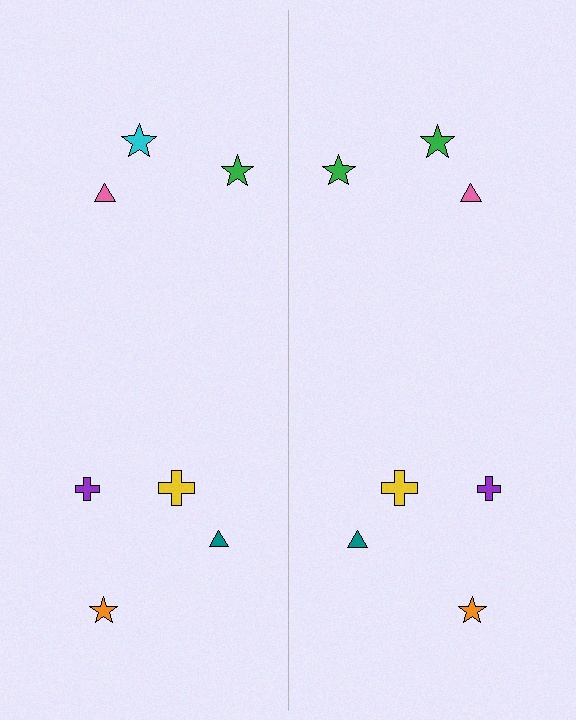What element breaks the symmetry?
The green star on the right side breaks the symmetry — its mirror counterpart is cyan.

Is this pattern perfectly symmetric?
No, the pattern is not perfectly symmetric. The green star on the right side breaks the symmetry — its mirror counterpart is cyan.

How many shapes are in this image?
There are 14 shapes in this image.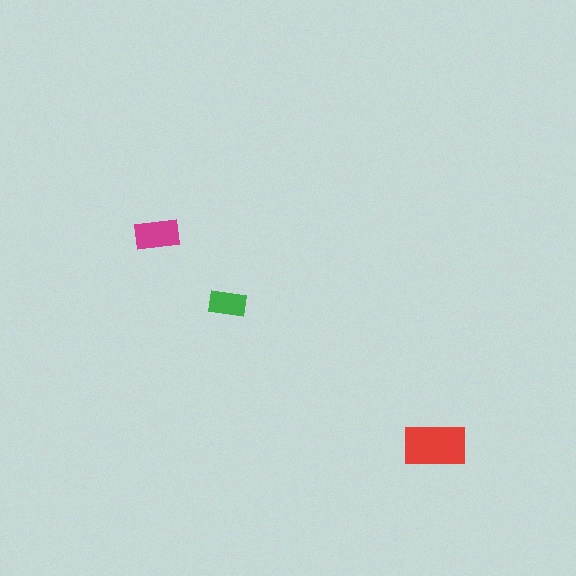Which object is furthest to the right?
The red rectangle is rightmost.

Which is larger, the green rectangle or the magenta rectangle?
The magenta one.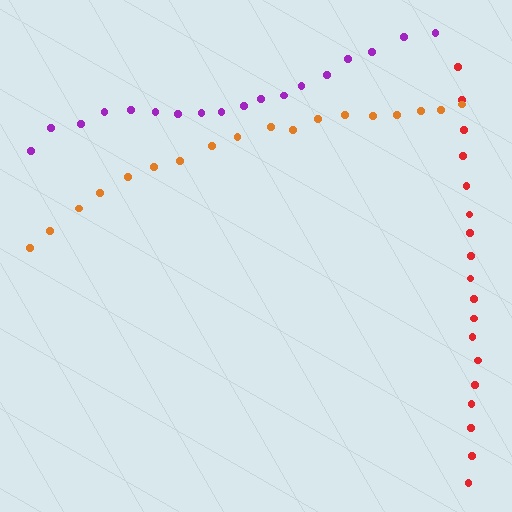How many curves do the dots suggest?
There are 3 distinct paths.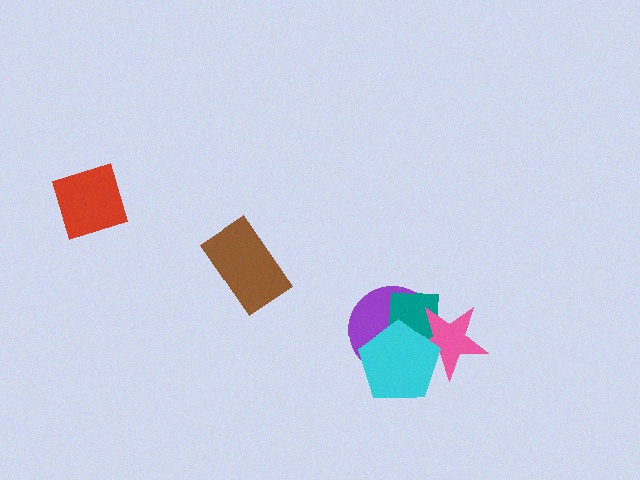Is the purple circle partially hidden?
Yes, it is partially covered by another shape.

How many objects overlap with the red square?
0 objects overlap with the red square.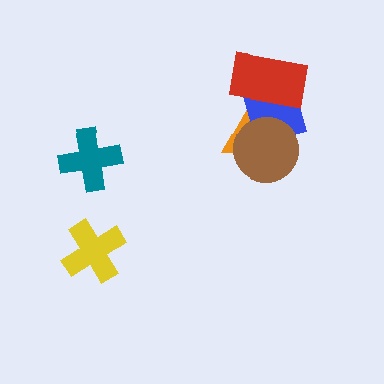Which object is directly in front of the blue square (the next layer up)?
The brown circle is directly in front of the blue square.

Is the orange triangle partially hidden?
Yes, it is partially covered by another shape.